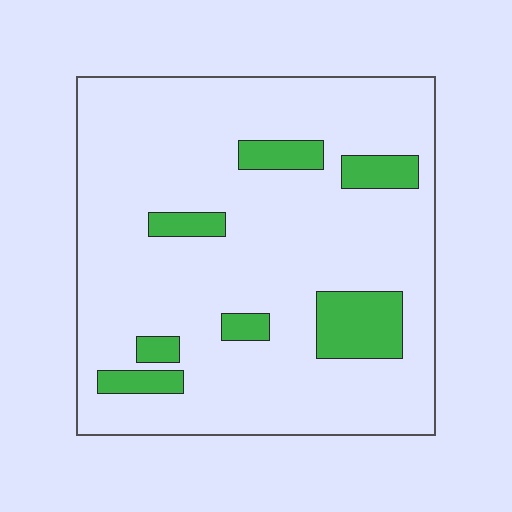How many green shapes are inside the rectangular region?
7.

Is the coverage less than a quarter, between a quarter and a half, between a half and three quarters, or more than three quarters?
Less than a quarter.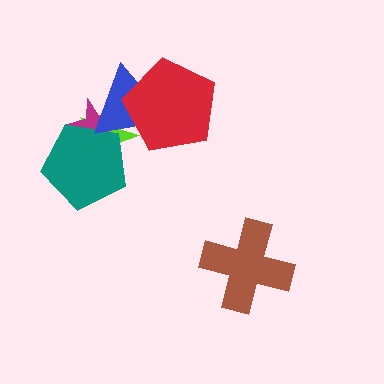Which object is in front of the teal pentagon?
The blue triangle is in front of the teal pentagon.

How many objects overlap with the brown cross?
0 objects overlap with the brown cross.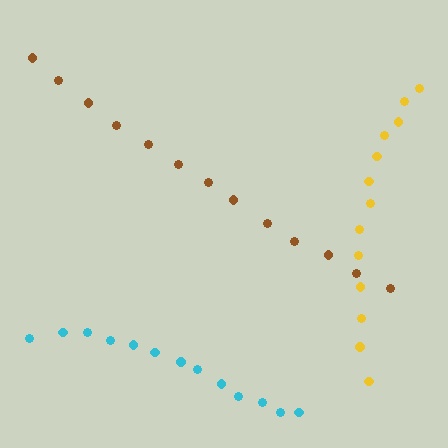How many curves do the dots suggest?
There are 3 distinct paths.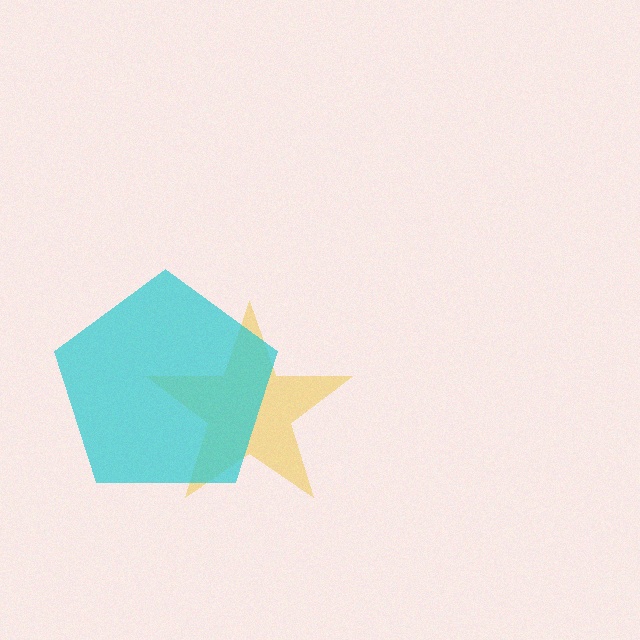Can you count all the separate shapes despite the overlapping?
Yes, there are 2 separate shapes.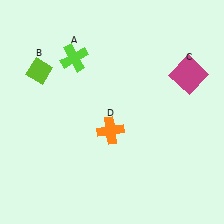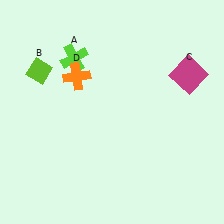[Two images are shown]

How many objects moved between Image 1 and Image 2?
1 object moved between the two images.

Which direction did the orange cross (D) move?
The orange cross (D) moved up.